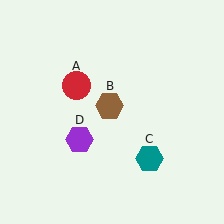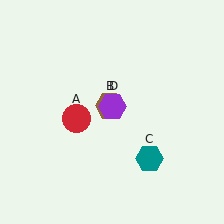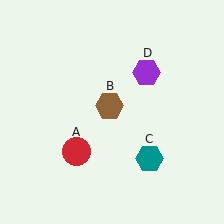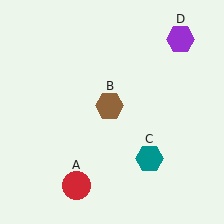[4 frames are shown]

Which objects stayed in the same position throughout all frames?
Brown hexagon (object B) and teal hexagon (object C) remained stationary.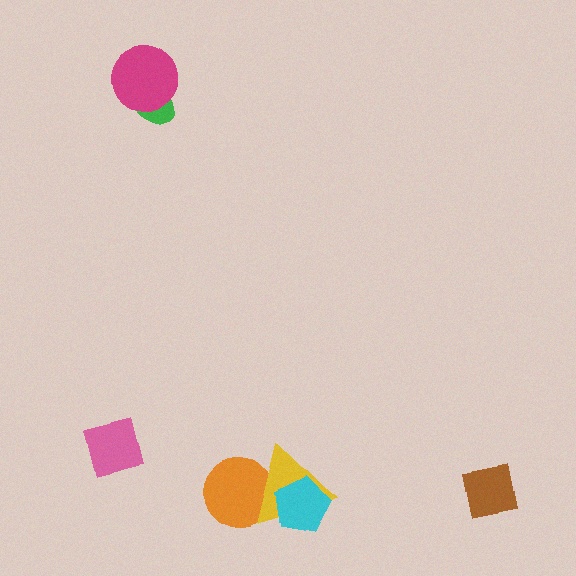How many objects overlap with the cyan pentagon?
1 object overlaps with the cyan pentagon.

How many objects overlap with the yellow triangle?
2 objects overlap with the yellow triangle.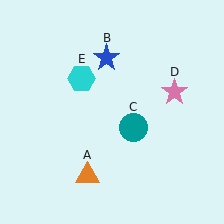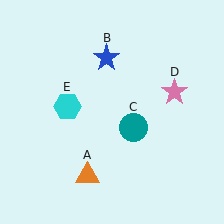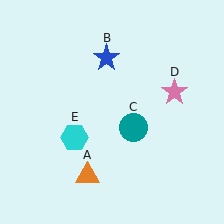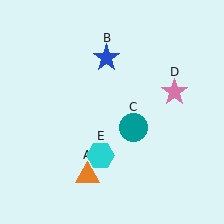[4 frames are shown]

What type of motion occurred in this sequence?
The cyan hexagon (object E) rotated counterclockwise around the center of the scene.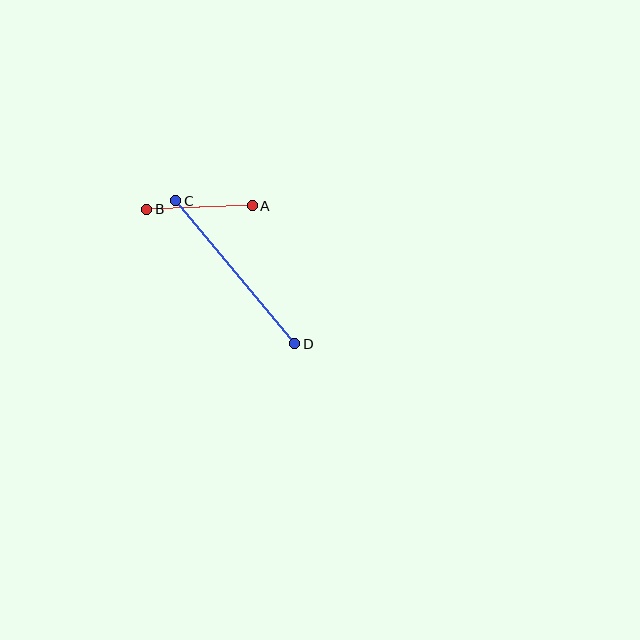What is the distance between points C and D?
The distance is approximately 186 pixels.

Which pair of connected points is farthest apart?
Points C and D are farthest apart.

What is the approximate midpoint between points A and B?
The midpoint is at approximately (199, 208) pixels.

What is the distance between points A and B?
The distance is approximately 105 pixels.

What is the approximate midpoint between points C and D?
The midpoint is at approximately (235, 272) pixels.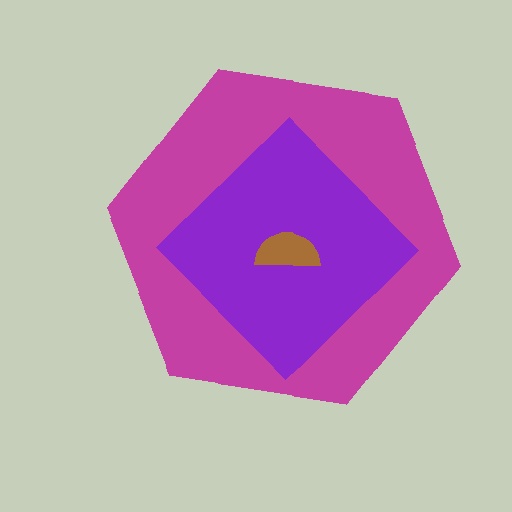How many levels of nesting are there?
3.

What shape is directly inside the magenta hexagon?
The purple diamond.